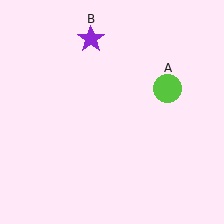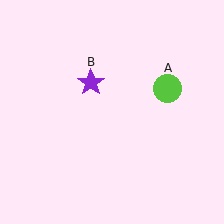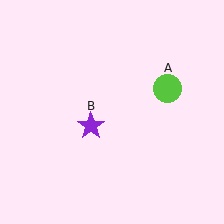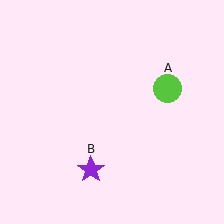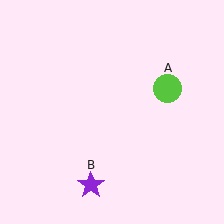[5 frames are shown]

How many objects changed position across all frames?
1 object changed position: purple star (object B).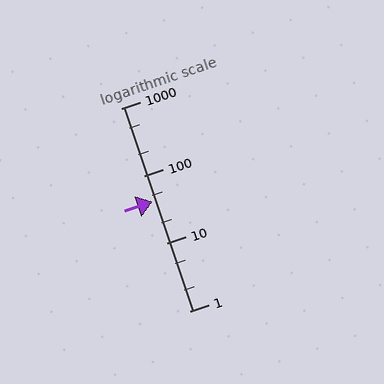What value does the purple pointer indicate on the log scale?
The pointer indicates approximately 41.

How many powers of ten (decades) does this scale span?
The scale spans 3 decades, from 1 to 1000.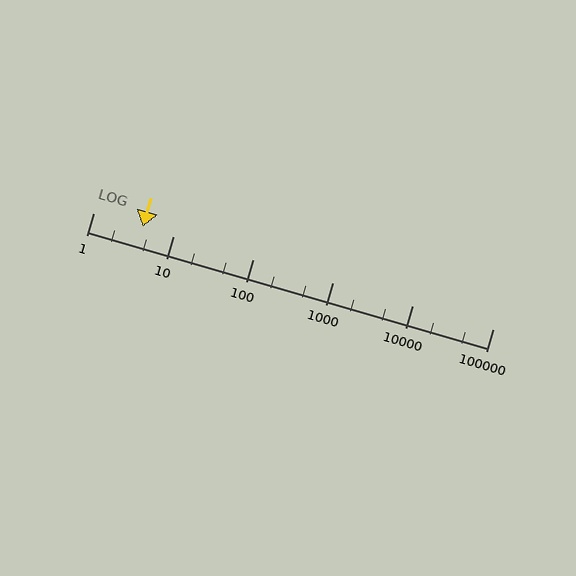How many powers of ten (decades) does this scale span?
The scale spans 5 decades, from 1 to 100000.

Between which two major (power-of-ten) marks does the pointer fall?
The pointer is between 1 and 10.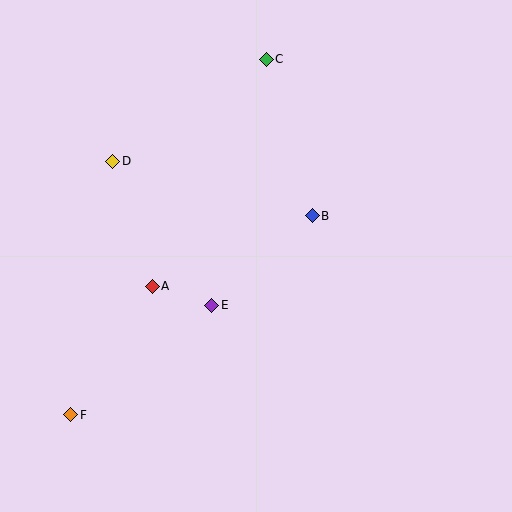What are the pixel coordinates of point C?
Point C is at (266, 60).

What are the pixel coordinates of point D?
Point D is at (113, 161).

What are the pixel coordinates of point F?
Point F is at (71, 415).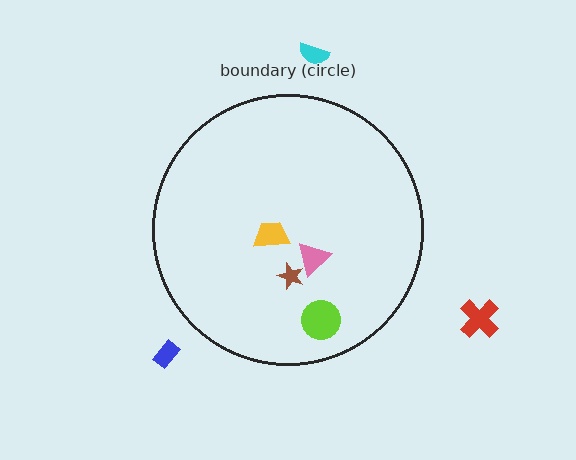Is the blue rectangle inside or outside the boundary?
Outside.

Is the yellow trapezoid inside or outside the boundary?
Inside.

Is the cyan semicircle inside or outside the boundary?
Outside.